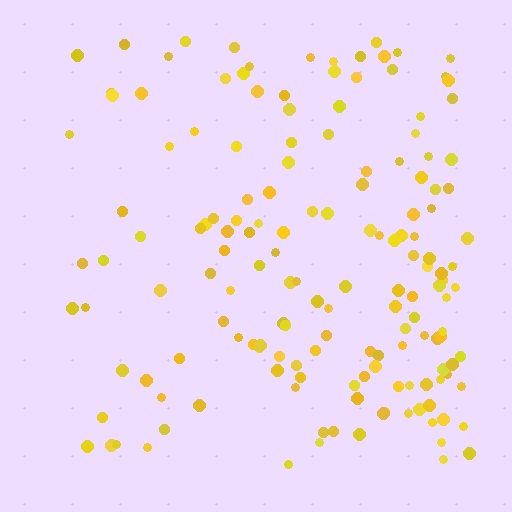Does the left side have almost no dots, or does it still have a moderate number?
Still a moderate number, just noticeably fewer than the right.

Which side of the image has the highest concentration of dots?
The right.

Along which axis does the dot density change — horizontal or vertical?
Horizontal.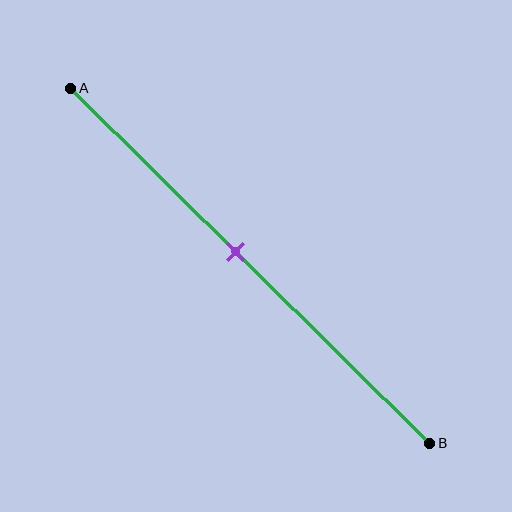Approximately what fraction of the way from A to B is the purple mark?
The purple mark is approximately 45% of the way from A to B.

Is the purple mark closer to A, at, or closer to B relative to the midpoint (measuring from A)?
The purple mark is closer to point A than the midpoint of segment AB.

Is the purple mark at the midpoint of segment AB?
No, the mark is at about 45% from A, not at the 50% midpoint.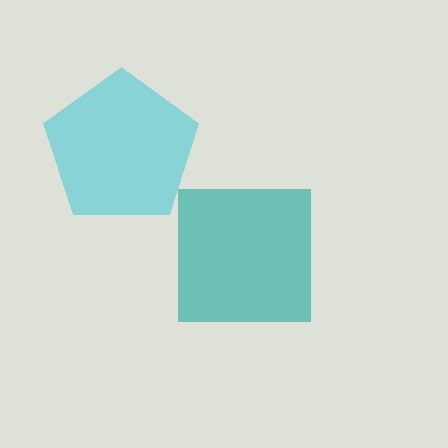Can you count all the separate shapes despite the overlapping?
Yes, there are 2 separate shapes.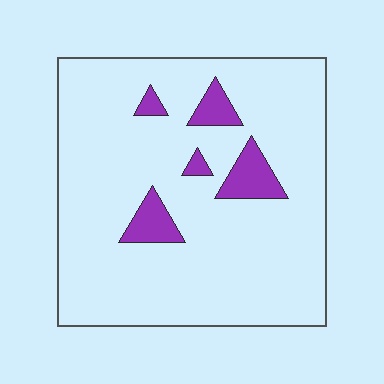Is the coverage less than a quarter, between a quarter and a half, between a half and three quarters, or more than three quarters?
Less than a quarter.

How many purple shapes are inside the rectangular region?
5.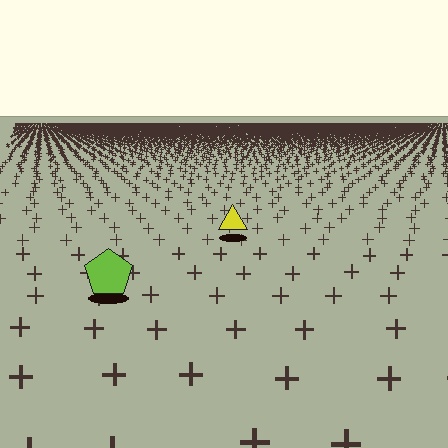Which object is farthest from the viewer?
The yellow triangle is farthest from the viewer. It appears smaller and the ground texture around it is denser.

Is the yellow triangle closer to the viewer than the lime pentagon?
No. The lime pentagon is closer — you can tell from the texture gradient: the ground texture is coarser near it.